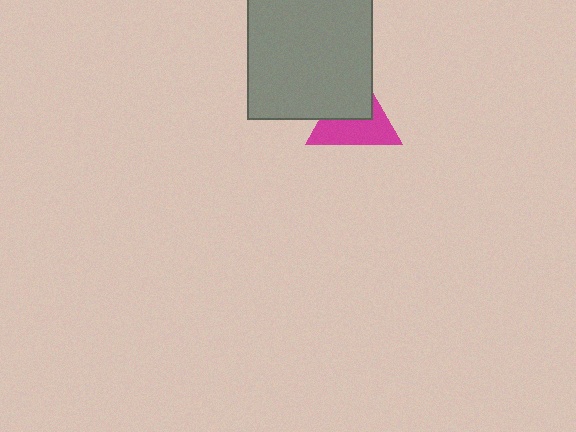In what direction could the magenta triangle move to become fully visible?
The magenta triangle could move toward the lower-right. That would shift it out from behind the gray rectangle entirely.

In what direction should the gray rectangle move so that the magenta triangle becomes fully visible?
The gray rectangle should move toward the upper-left. That is the shortest direction to clear the overlap and leave the magenta triangle fully visible.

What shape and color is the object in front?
The object in front is a gray rectangle.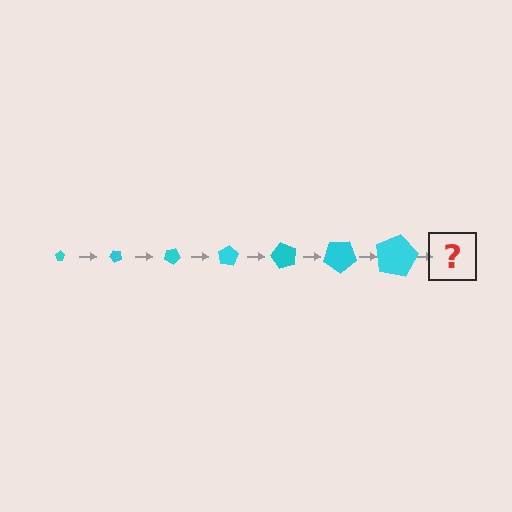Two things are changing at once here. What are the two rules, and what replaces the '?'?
The two rules are that the pentagon grows larger each step and it rotates 50 degrees each step. The '?' should be a pentagon, larger than the previous one and rotated 350 degrees from the start.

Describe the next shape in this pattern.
It should be a pentagon, larger than the previous one and rotated 350 degrees from the start.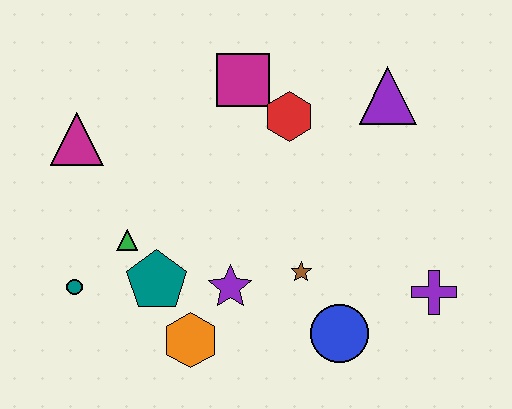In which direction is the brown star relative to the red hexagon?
The brown star is below the red hexagon.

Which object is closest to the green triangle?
The teal pentagon is closest to the green triangle.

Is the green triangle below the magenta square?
Yes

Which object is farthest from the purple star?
The purple triangle is farthest from the purple star.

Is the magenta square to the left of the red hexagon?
Yes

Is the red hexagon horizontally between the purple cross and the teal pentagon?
Yes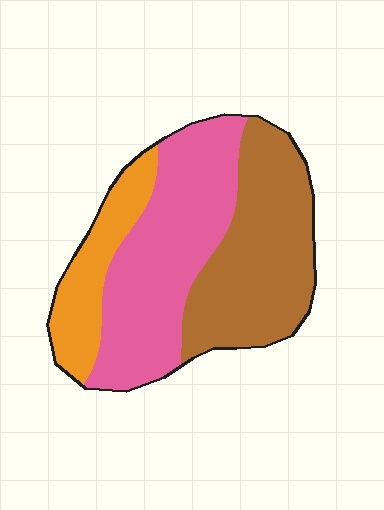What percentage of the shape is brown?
Brown takes up about two fifths (2/5) of the shape.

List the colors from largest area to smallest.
From largest to smallest: pink, brown, orange.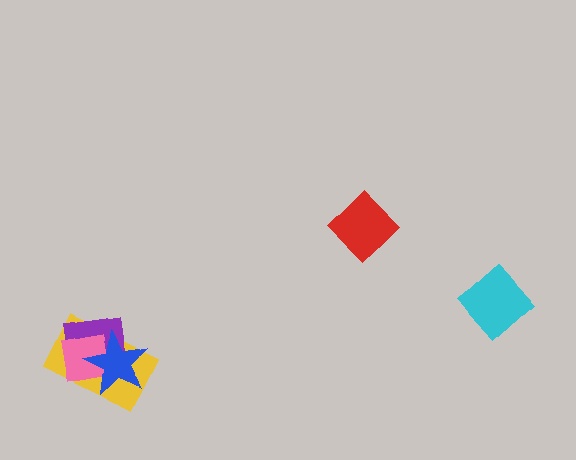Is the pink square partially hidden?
Yes, it is partially covered by another shape.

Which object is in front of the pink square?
The blue star is in front of the pink square.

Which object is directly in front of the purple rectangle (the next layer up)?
The pink square is directly in front of the purple rectangle.